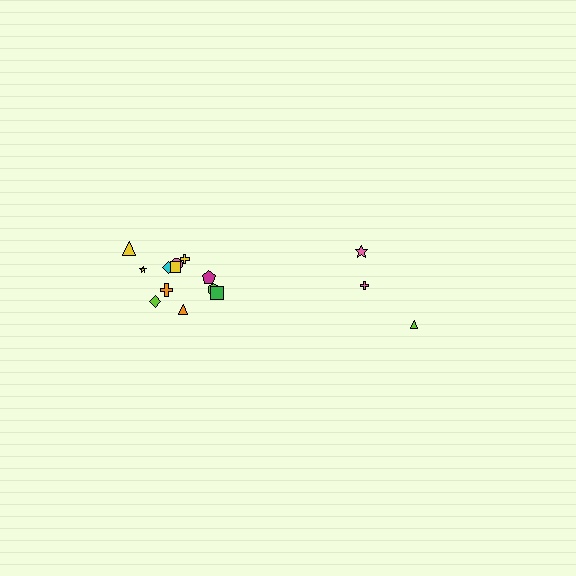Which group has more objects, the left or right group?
The left group.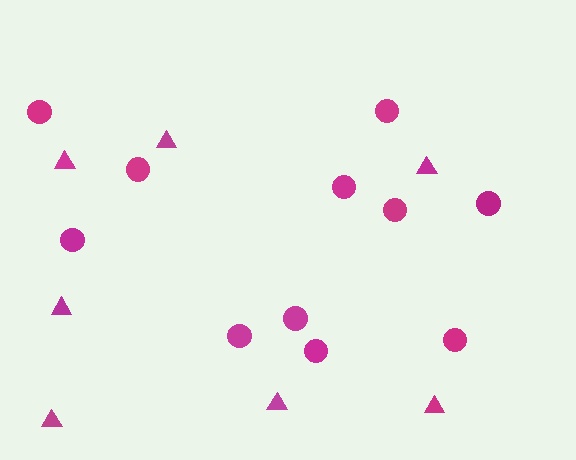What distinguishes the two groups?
There are 2 groups: one group of circles (11) and one group of triangles (7).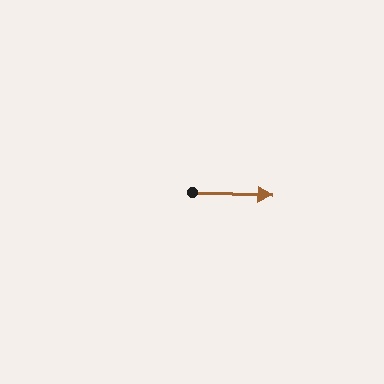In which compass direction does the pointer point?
East.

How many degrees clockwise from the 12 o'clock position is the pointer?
Approximately 92 degrees.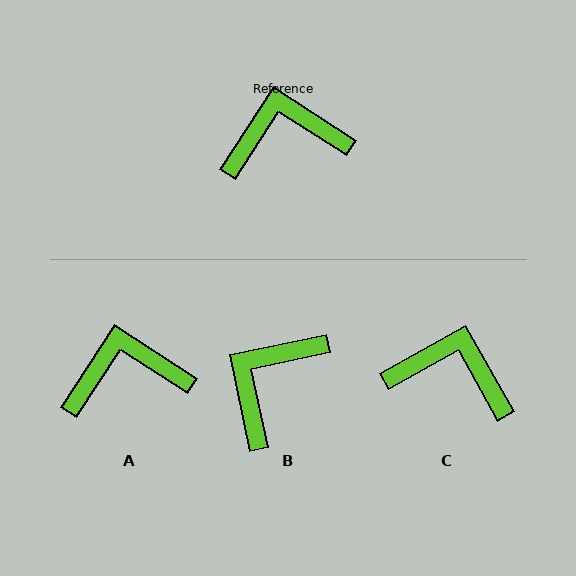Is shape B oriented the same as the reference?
No, it is off by about 45 degrees.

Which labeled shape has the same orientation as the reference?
A.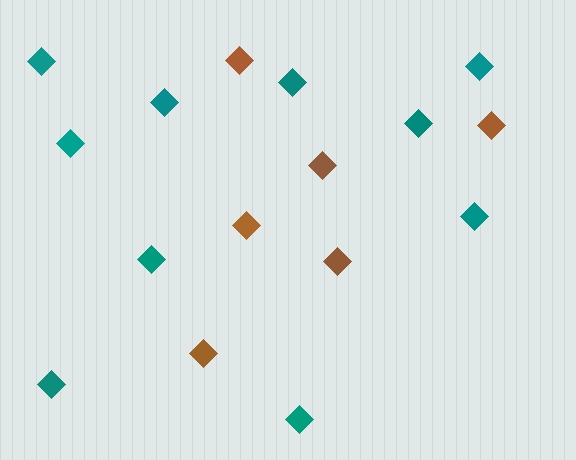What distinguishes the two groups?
There are 2 groups: one group of teal diamonds (10) and one group of brown diamonds (6).